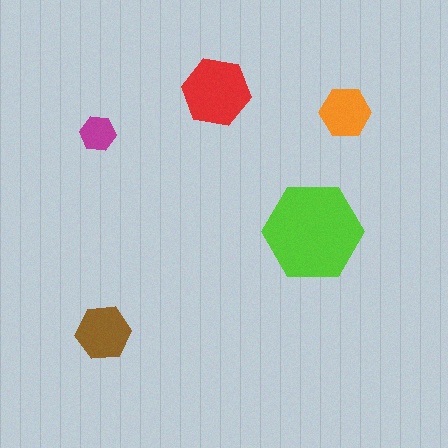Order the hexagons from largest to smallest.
the lime one, the red one, the brown one, the orange one, the magenta one.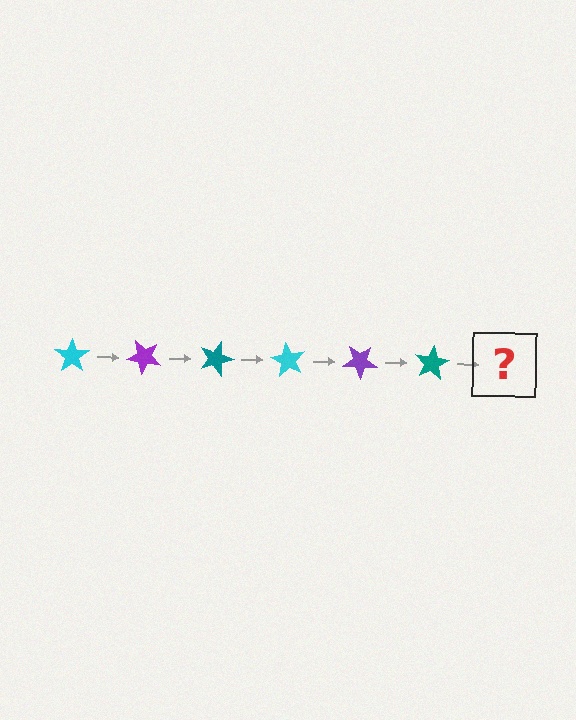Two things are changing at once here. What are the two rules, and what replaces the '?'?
The two rules are that it rotates 45 degrees each step and the color cycles through cyan, purple, and teal. The '?' should be a cyan star, rotated 270 degrees from the start.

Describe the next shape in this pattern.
It should be a cyan star, rotated 270 degrees from the start.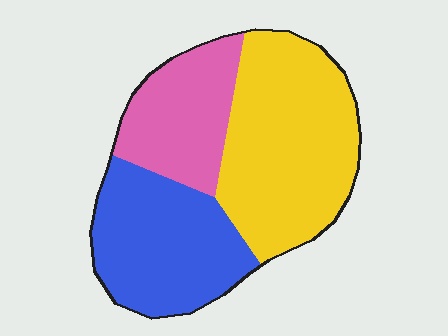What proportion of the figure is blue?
Blue takes up between a sixth and a third of the figure.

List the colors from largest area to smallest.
From largest to smallest: yellow, blue, pink.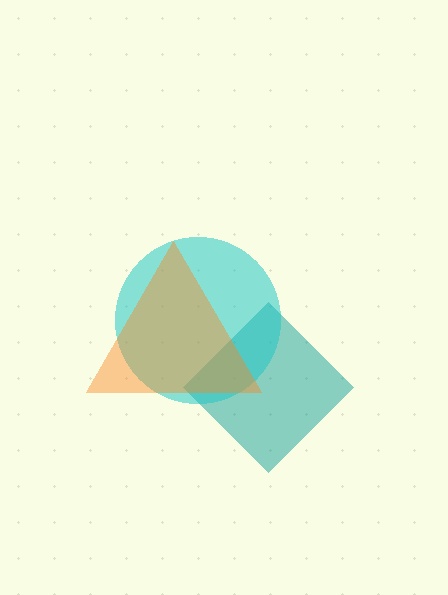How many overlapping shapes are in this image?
There are 3 overlapping shapes in the image.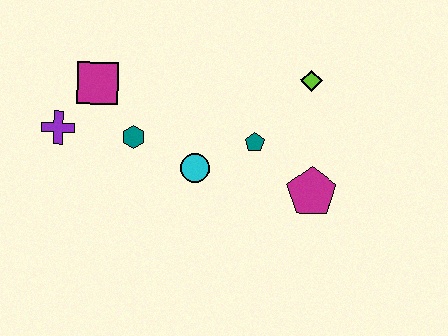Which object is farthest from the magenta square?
The magenta pentagon is farthest from the magenta square.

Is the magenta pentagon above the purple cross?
No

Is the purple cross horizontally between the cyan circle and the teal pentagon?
No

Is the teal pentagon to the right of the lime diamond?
No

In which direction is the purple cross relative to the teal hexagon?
The purple cross is to the left of the teal hexagon.